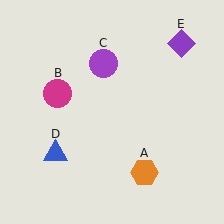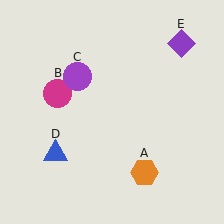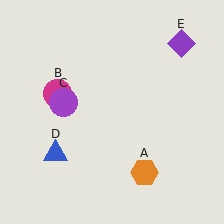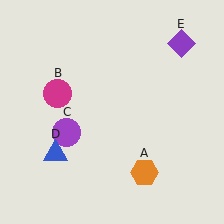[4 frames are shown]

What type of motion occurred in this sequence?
The purple circle (object C) rotated counterclockwise around the center of the scene.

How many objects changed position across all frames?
1 object changed position: purple circle (object C).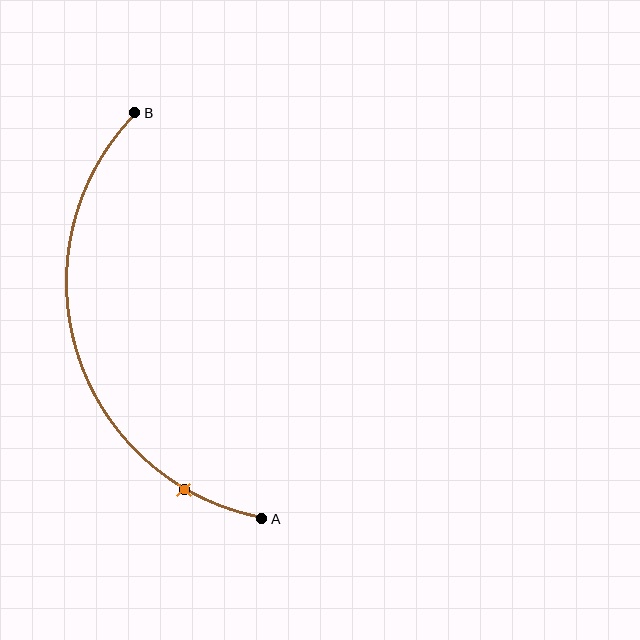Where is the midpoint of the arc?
The arc midpoint is the point on the curve farthest from the straight line joining A and B. It sits to the left of that line.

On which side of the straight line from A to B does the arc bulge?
The arc bulges to the left of the straight line connecting A and B.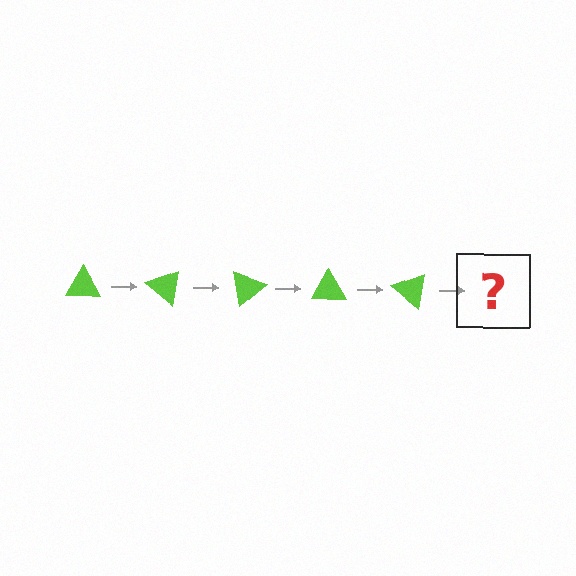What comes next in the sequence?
The next element should be a lime triangle rotated 200 degrees.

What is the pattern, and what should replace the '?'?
The pattern is that the triangle rotates 40 degrees each step. The '?' should be a lime triangle rotated 200 degrees.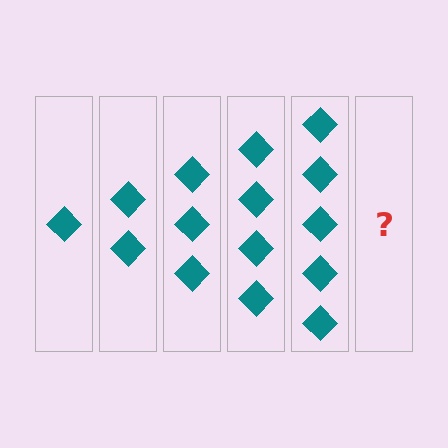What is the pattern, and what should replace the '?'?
The pattern is that each step adds one more diamond. The '?' should be 6 diamonds.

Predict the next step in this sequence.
The next step is 6 diamonds.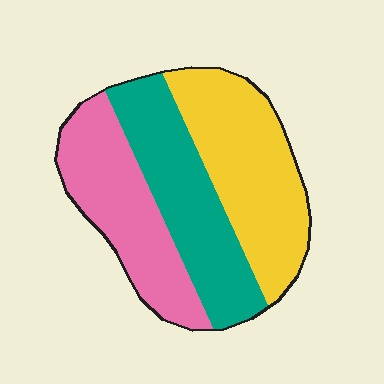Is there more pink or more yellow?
Yellow.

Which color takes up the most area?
Yellow, at roughly 35%.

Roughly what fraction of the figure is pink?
Pink takes up between a sixth and a third of the figure.